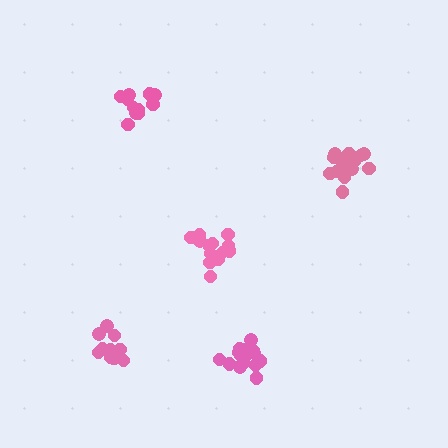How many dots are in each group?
Group 1: 11 dots, Group 2: 15 dots, Group 3: 11 dots, Group 4: 14 dots, Group 5: 15 dots (66 total).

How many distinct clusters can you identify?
There are 5 distinct clusters.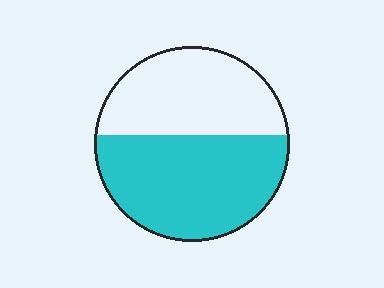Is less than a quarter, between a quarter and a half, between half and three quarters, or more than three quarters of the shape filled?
Between half and three quarters.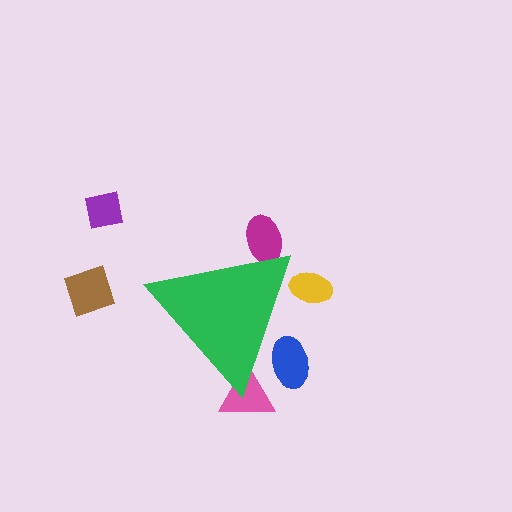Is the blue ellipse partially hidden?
Yes, the blue ellipse is partially hidden behind the green triangle.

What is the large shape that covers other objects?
A green triangle.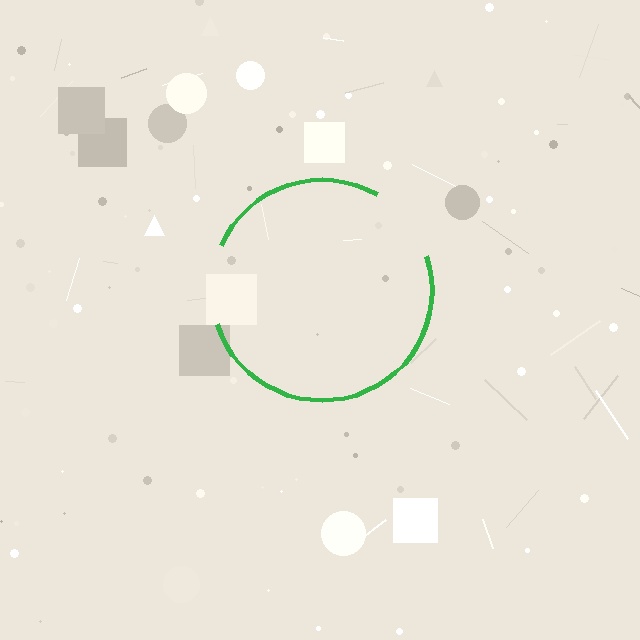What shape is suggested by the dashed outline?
The dashed outline suggests a circle.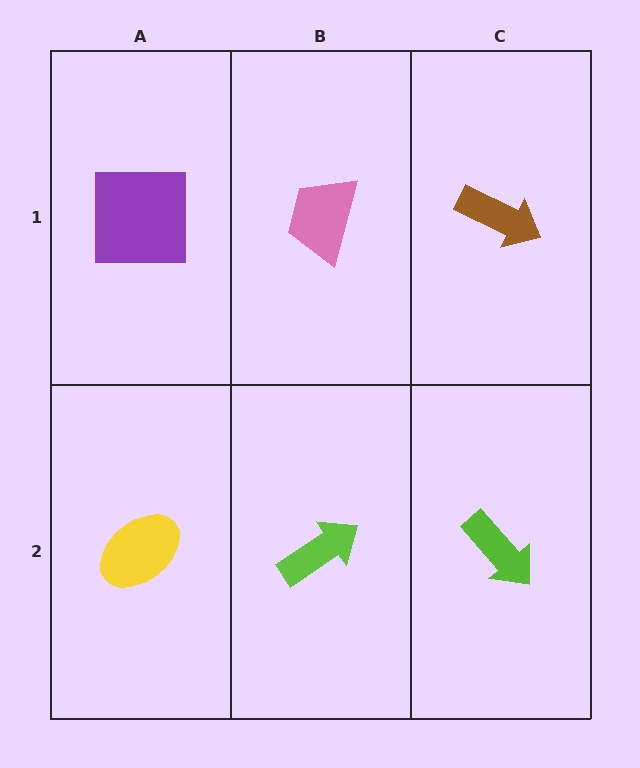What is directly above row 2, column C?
A brown arrow.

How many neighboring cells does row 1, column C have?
2.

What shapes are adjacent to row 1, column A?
A yellow ellipse (row 2, column A), a pink trapezoid (row 1, column B).